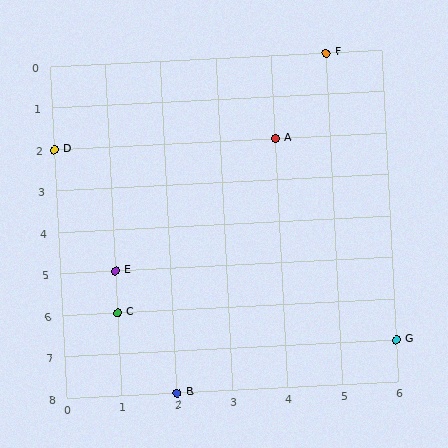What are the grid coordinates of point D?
Point D is at grid coordinates (0, 2).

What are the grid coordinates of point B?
Point B is at grid coordinates (2, 8).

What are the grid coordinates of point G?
Point G is at grid coordinates (6, 7).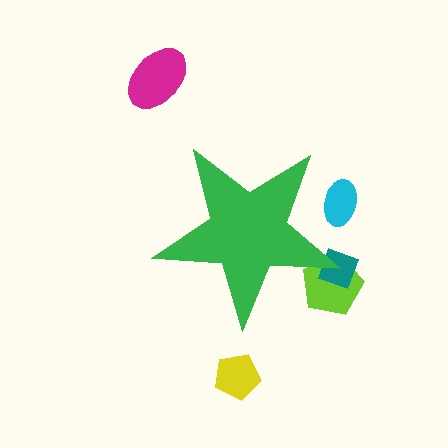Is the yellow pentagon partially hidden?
No, the yellow pentagon is fully visible.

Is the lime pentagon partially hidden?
Yes, the lime pentagon is partially hidden behind the green star.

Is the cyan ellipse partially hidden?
Yes, the cyan ellipse is partially hidden behind the green star.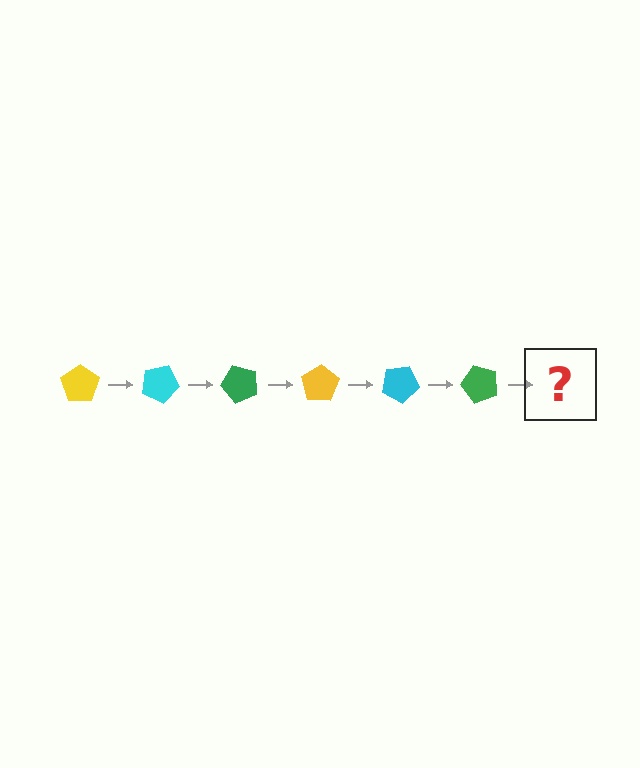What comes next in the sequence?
The next element should be a yellow pentagon, rotated 150 degrees from the start.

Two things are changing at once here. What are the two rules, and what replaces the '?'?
The two rules are that it rotates 25 degrees each step and the color cycles through yellow, cyan, and green. The '?' should be a yellow pentagon, rotated 150 degrees from the start.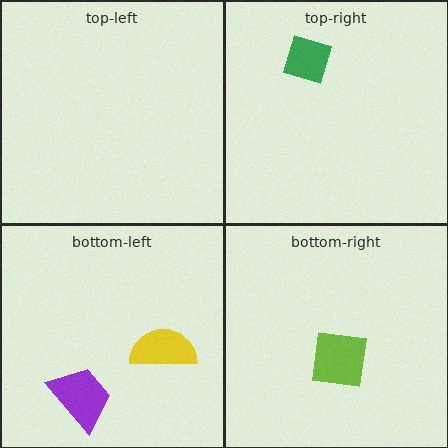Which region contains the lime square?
The bottom-right region.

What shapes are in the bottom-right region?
The lime square.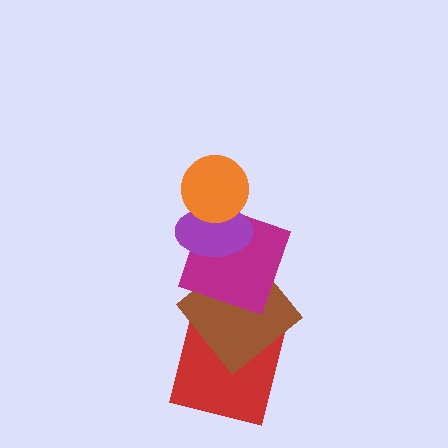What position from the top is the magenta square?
The magenta square is 3rd from the top.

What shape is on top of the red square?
The brown diamond is on top of the red square.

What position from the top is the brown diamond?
The brown diamond is 4th from the top.